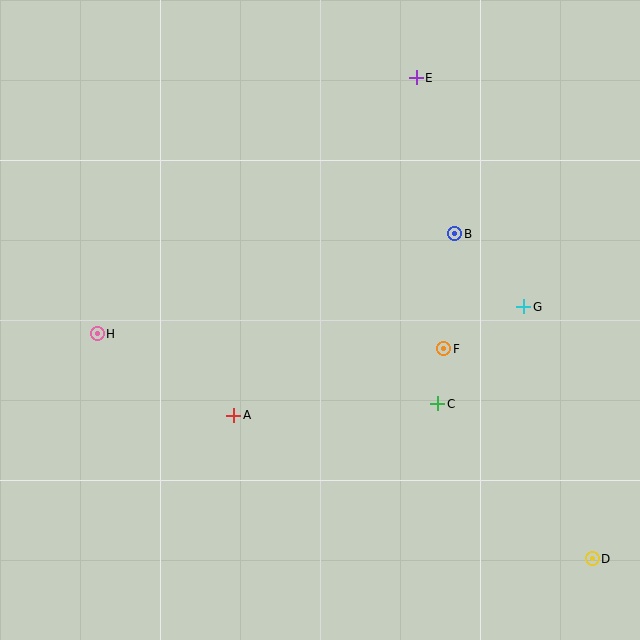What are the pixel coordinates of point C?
Point C is at (438, 404).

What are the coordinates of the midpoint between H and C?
The midpoint between H and C is at (268, 369).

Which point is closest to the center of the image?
Point F at (444, 349) is closest to the center.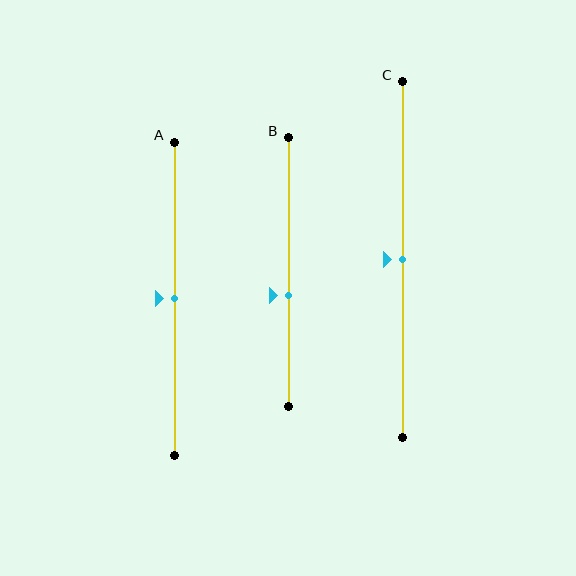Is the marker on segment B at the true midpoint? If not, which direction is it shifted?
No, the marker on segment B is shifted downward by about 9% of the segment length.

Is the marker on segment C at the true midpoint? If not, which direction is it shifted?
Yes, the marker on segment C is at the true midpoint.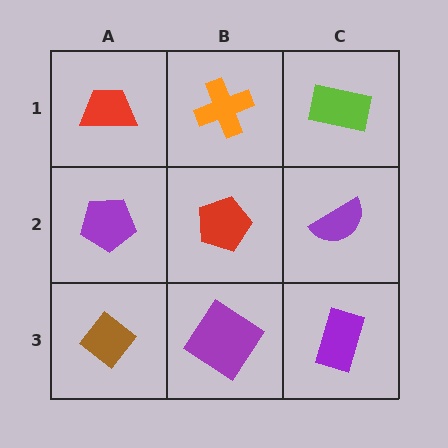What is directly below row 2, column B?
A purple diamond.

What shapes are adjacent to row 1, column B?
A red pentagon (row 2, column B), a red trapezoid (row 1, column A), a lime rectangle (row 1, column C).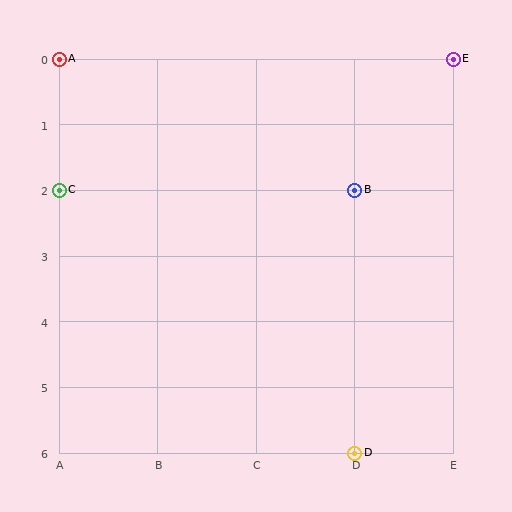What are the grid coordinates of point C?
Point C is at grid coordinates (A, 2).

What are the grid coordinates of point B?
Point B is at grid coordinates (D, 2).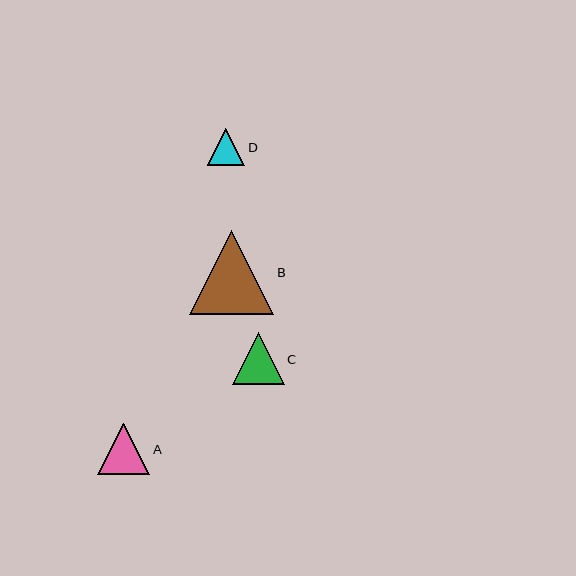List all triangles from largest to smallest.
From largest to smallest: B, A, C, D.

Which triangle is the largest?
Triangle B is the largest with a size of approximately 84 pixels.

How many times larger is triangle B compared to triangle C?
Triangle B is approximately 1.6 times the size of triangle C.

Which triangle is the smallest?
Triangle D is the smallest with a size of approximately 37 pixels.